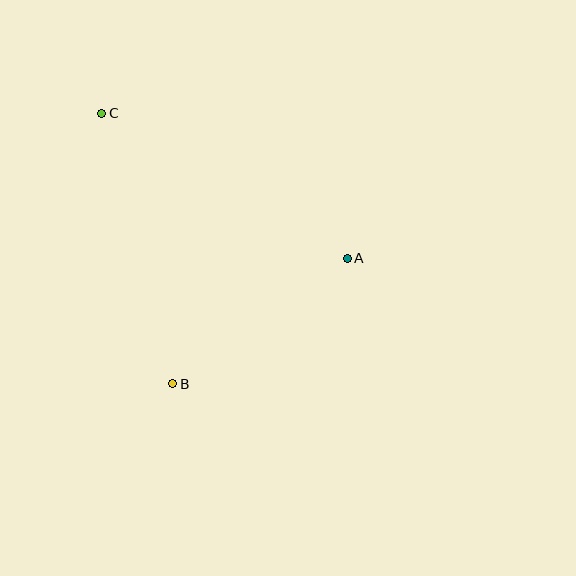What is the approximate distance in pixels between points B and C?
The distance between B and C is approximately 280 pixels.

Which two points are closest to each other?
Points A and B are closest to each other.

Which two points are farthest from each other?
Points A and C are farthest from each other.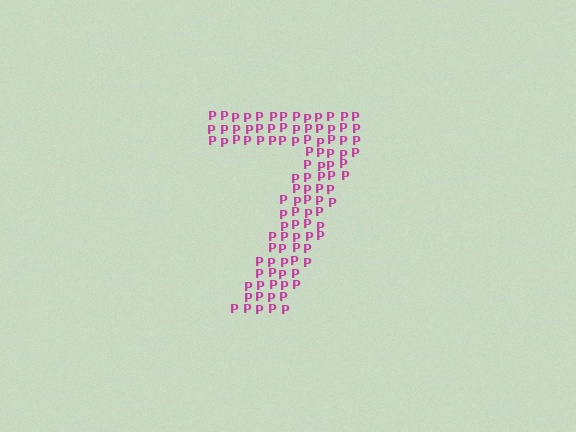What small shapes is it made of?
It is made of small letter P's.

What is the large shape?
The large shape is the digit 7.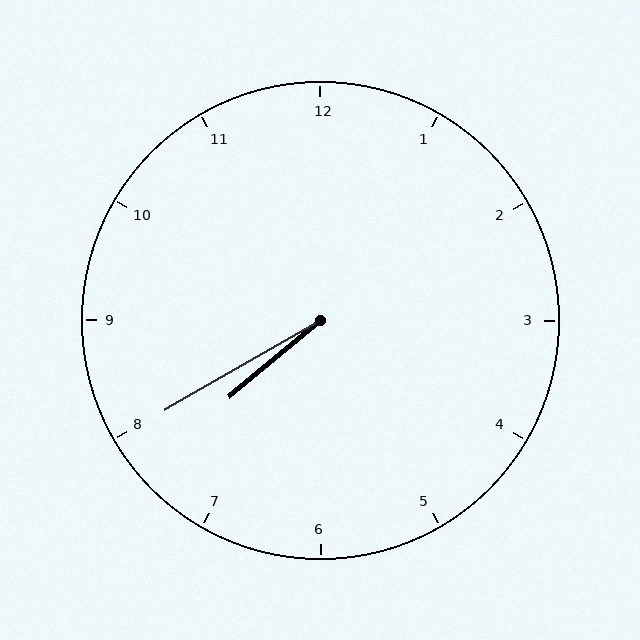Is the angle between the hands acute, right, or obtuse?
It is acute.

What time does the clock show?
7:40.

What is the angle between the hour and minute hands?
Approximately 10 degrees.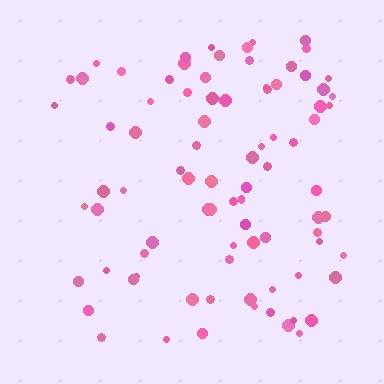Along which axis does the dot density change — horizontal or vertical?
Horizontal.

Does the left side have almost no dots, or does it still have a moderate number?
Still a moderate number, just noticeably fewer than the right.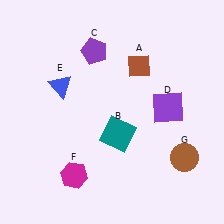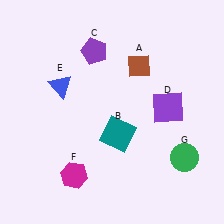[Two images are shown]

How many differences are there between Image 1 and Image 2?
There is 1 difference between the two images.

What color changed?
The circle (G) changed from brown in Image 1 to green in Image 2.